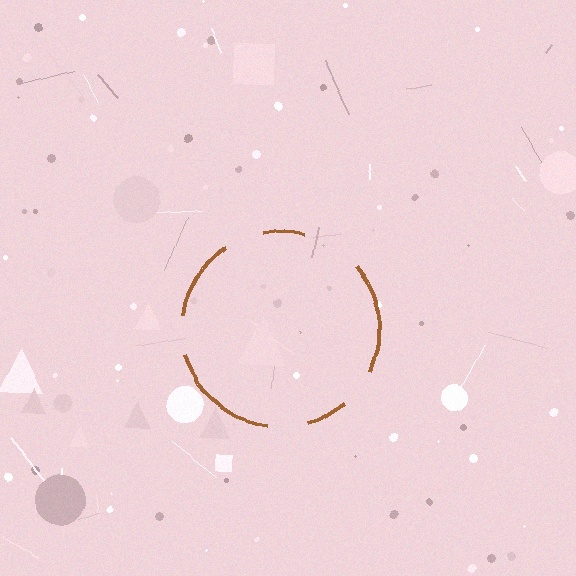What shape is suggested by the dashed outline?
The dashed outline suggests a circle.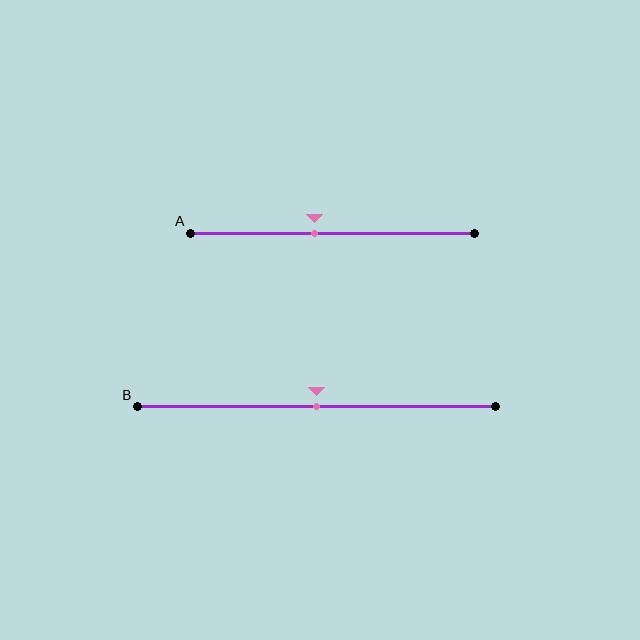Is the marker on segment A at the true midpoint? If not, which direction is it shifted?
No, the marker on segment A is shifted to the left by about 6% of the segment length.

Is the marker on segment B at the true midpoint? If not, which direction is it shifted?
Yes, the marker on segment B is at the true midpoint.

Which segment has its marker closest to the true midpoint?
Segment B has its marker closest to the true midpoint.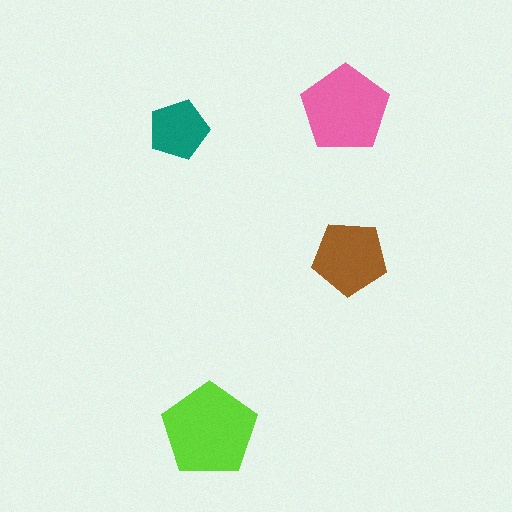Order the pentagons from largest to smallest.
the lime one, the pink one, the brown one, the teal one.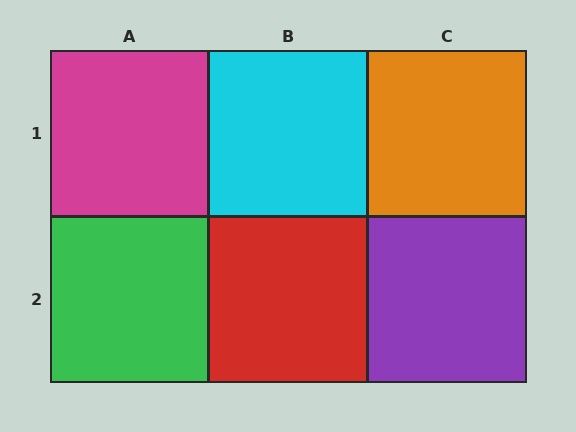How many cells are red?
1 cell is red.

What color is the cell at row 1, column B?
Cyan.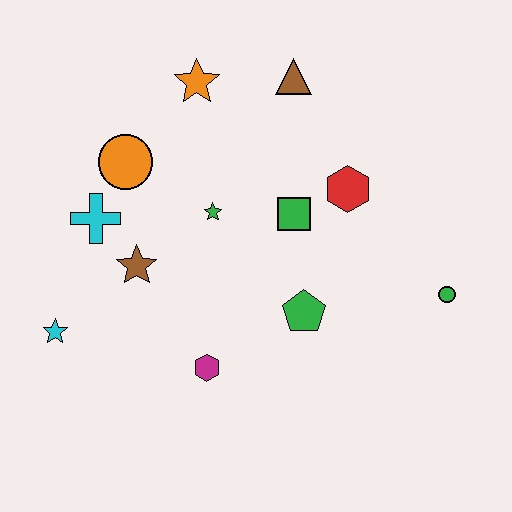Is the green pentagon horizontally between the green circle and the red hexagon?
No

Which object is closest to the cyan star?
The brown star is closest to the cyan star.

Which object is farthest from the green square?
The cyan star is farthest from the green square.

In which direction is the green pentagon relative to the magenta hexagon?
The green pentagon is to the right of the magenta hexagon.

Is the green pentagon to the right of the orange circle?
Yes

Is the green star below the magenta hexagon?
No